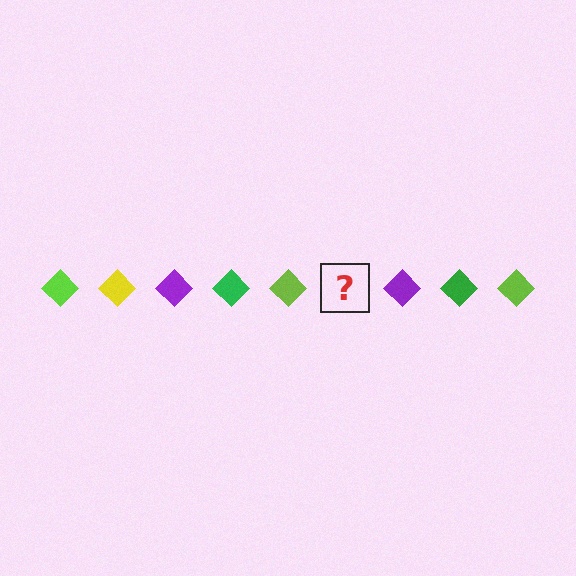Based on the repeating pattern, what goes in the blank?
The blank should be a yellow diamond.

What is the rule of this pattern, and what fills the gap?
The rule is that the pattern cycles through lime, yellow, purple, green diamonds. The gap should be filled with a yellow diamond.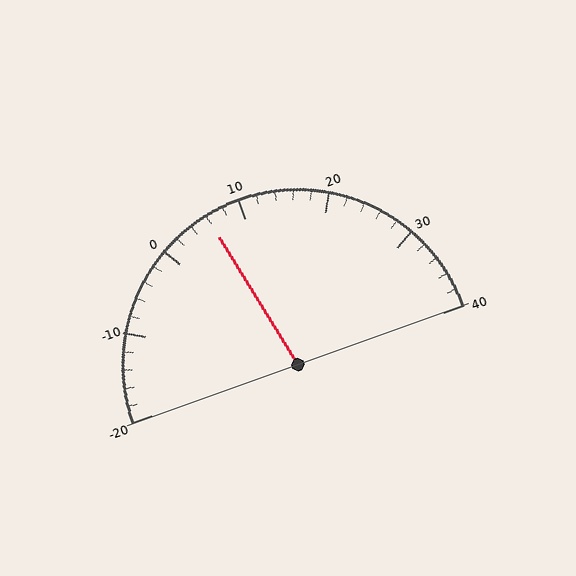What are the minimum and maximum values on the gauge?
The gauge ranges from -20 to 40.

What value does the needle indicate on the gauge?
The needle indicates approximately 6.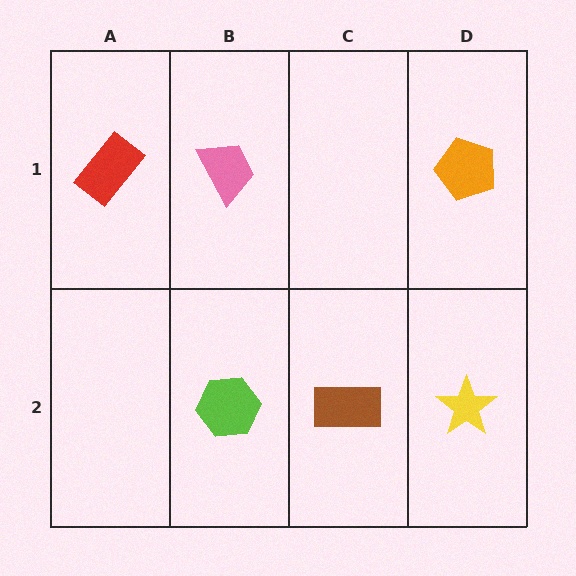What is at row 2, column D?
A yellow star.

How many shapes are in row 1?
3 shapes.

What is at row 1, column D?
An orange pentagon.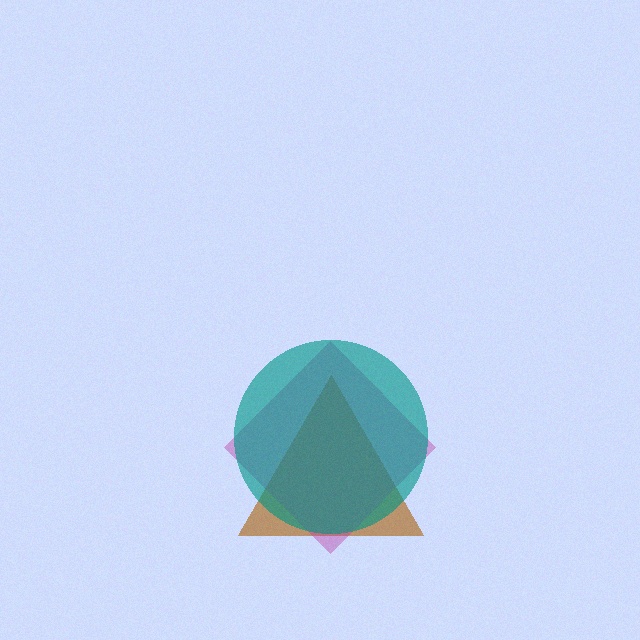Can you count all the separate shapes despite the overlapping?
Yes, there are 3 separate shapes.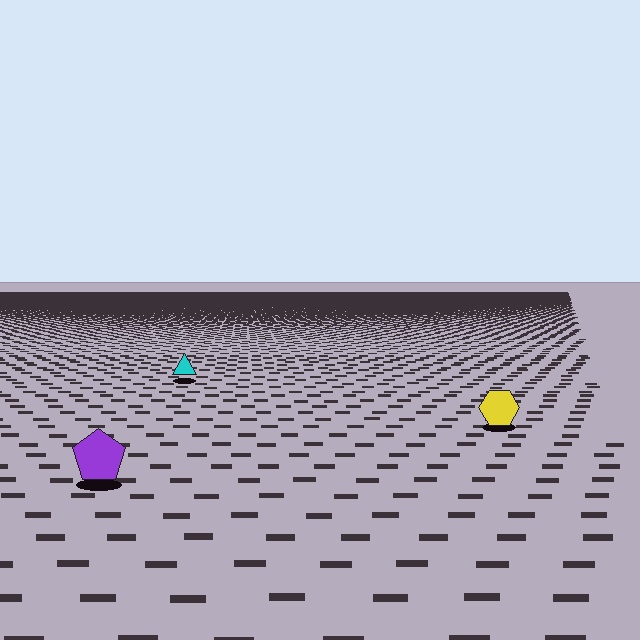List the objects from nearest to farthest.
From nearest to farthest: the purple pentagon, the yellow hexagon, the cyan triangle.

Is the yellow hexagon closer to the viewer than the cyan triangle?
Yes. The yellow hexagon is closer — you can tell from the texture gradient: the ground texture is coarser near it.